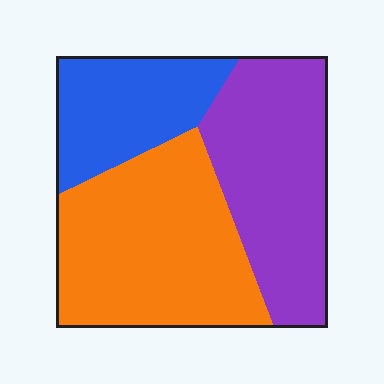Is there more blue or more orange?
Orange.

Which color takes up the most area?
Orange, at roughly 40%.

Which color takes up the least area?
Blue, at roughly 20%.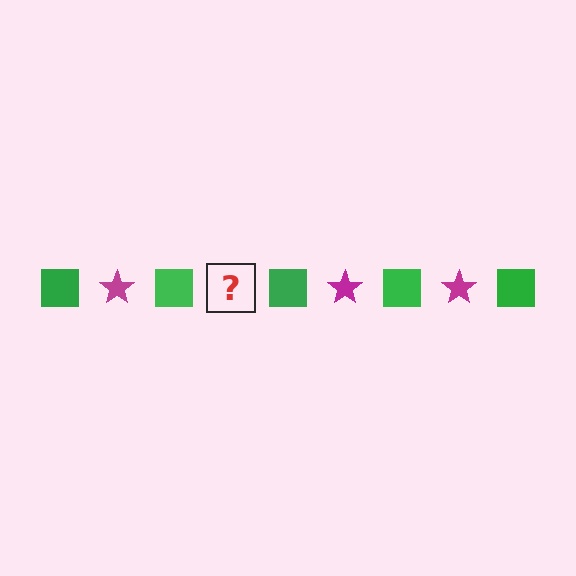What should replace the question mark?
The question mark should be replaced with a magenta star.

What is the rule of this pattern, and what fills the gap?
The rule is that the pattern alternates between green square and magenta star. The gap should be filled with a magenta star.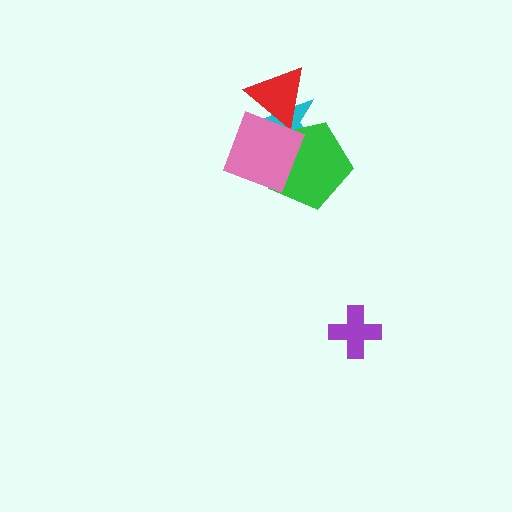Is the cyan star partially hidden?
Yes, it is partially covered by another shape.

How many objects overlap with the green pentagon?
2 objects overlap with the green pentagon.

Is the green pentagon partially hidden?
Yes, it is partially covered by another shape.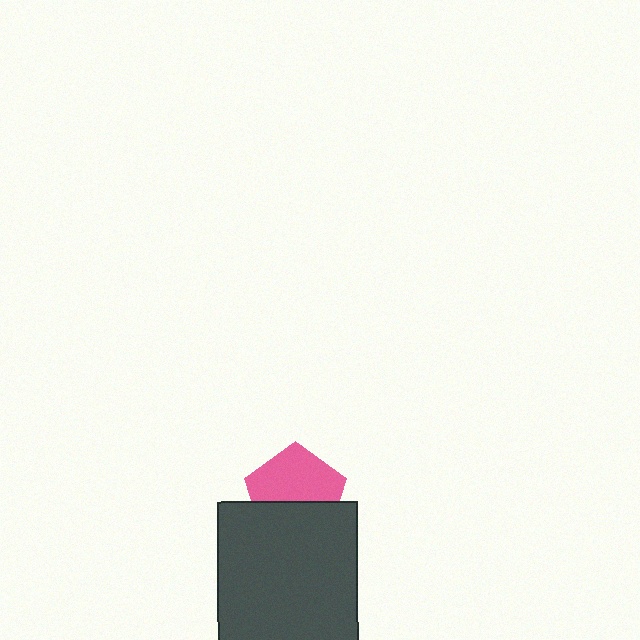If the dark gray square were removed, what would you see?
You would see the complete pink pentagon.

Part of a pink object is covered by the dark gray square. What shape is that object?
It is a pentagon.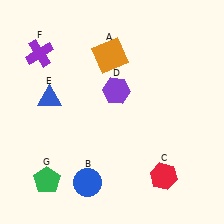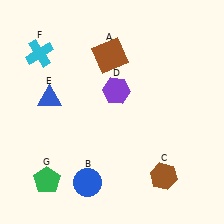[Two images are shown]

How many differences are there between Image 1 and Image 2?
There are 3 differences between the two images.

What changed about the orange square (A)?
In Image 1, A is orange. In Image 2, it changed to brown.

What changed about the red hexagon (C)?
In Image 1, C is red. In Image 2, it changed to brown.